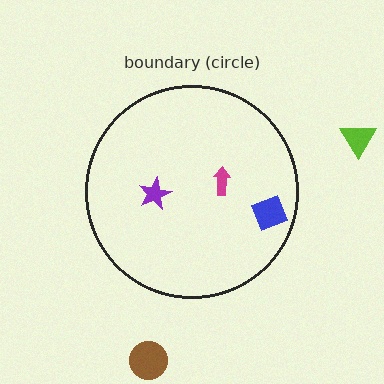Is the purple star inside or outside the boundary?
Inside.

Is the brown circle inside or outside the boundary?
Outside.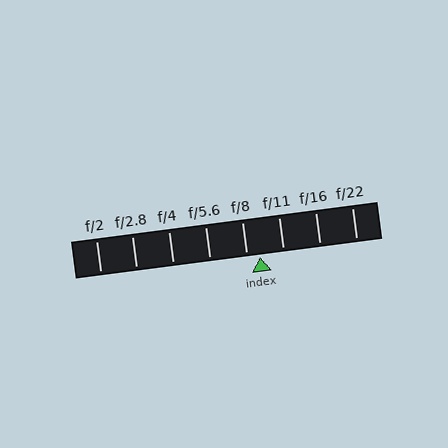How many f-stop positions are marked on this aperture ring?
There are 8 f-stop positions marked.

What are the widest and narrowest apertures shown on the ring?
The widest aperture shown is f/2 and the narrowest is f/22.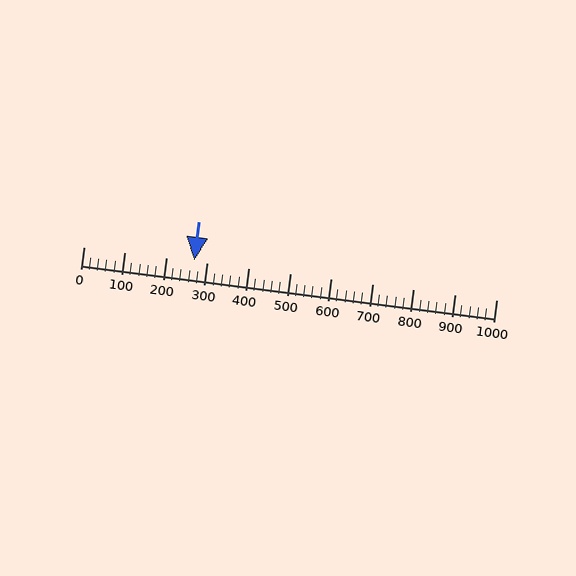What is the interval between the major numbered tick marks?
The major tick marks are spaced 100 units apart.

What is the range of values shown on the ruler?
The ruler shows values from 0 to 1000.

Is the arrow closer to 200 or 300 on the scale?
The arrow is closer to 300.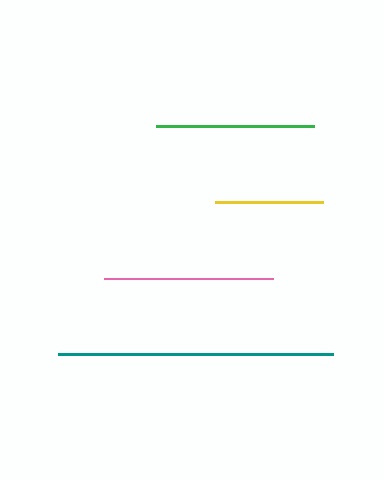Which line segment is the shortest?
The yellow line is the shortest at approximately 108 pixels.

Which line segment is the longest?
The teal line is the longest at approximately 275 pixels.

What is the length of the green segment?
The green segment is approximately 158 pixels long.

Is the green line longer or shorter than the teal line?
The teal line is longer than the green line.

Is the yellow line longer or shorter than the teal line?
The teal line is longer than the yellow line.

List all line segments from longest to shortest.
From longest to shortest: teal, pink, green, yellow.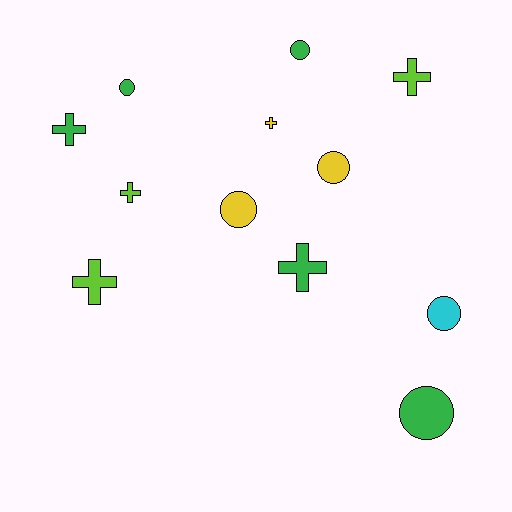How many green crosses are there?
There are 2 green crosses.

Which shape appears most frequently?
Circle, with 6 objects.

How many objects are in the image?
There are 12 objects.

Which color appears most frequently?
Green, with 5 objects.